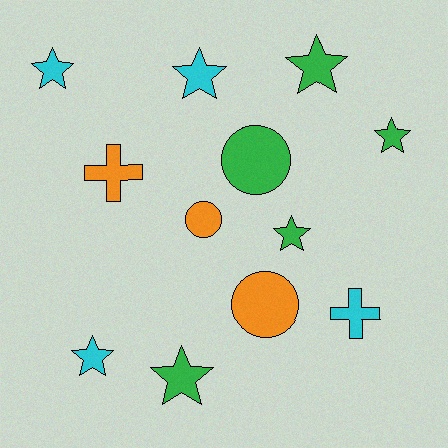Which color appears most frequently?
Green, with 5 objects.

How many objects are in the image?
There are 12 objects.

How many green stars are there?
There are 4 green stars.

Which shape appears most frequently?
Star, with 7 objects.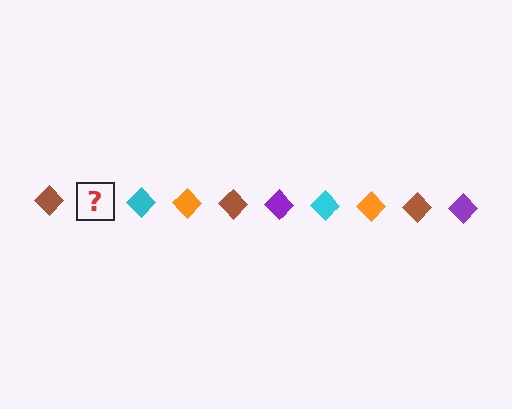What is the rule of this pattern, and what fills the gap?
The rule is that the pattern cycles through brown, purple, cyan, orange diamonds. The gap should be filled with a purple diamond.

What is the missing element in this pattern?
The missing element is a purple diamond.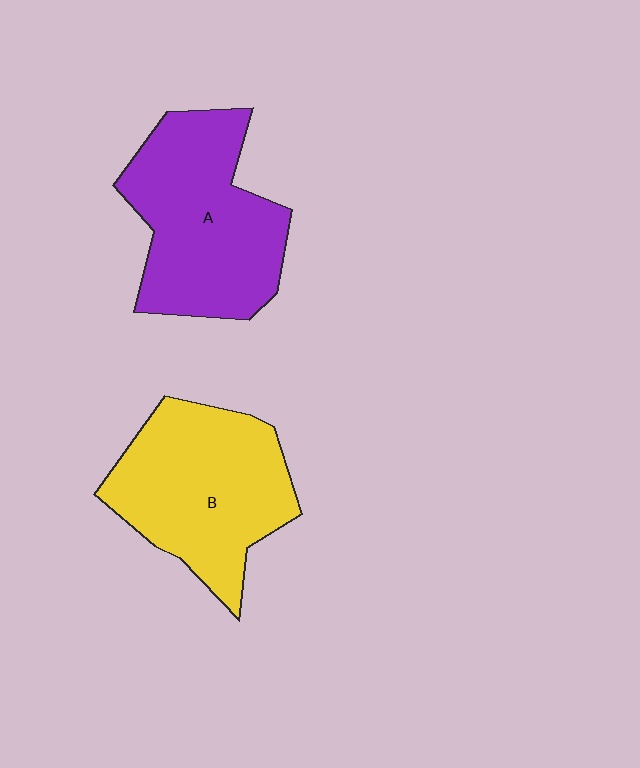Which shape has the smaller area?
Shape B (yellow).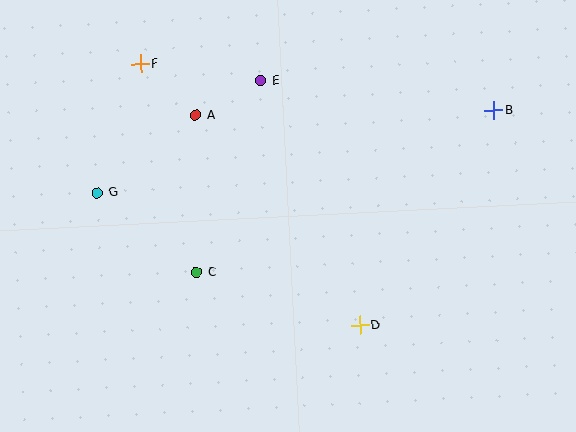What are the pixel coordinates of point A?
Point A is at (195, 115).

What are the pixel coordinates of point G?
Point G is at (97, 193).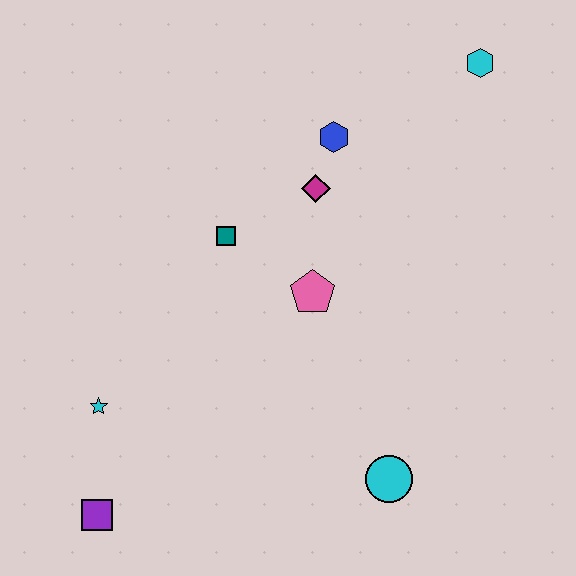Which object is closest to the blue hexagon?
The magenta diamond is closest to the blue hexagon.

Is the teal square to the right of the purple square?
Yes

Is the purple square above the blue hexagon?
No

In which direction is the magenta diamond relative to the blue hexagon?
The magenta diamond is below the blue hexagon.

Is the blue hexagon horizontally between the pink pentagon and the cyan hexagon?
Yes